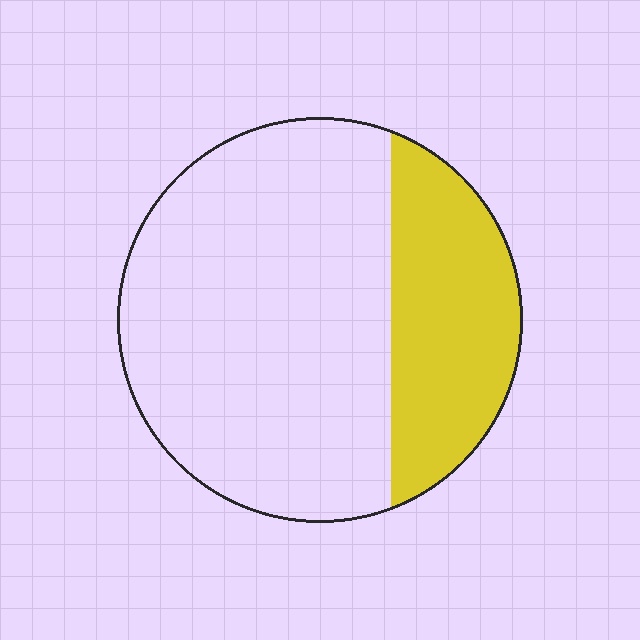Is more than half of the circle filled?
No.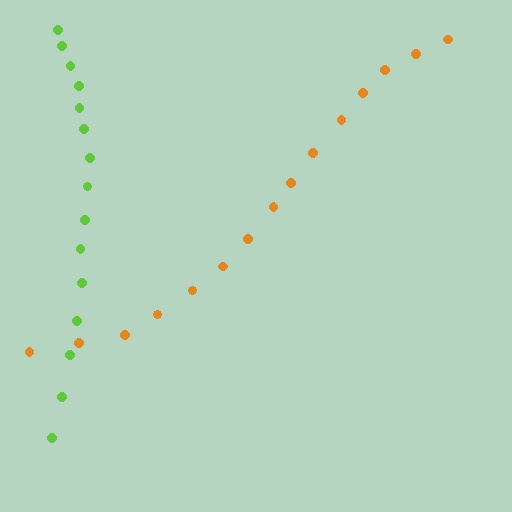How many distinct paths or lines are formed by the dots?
There are 2 distinct paths.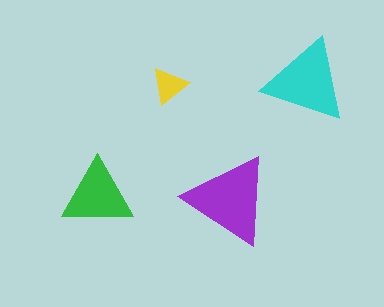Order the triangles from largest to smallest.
the purple one, the cyan one, the green one, the yellow one.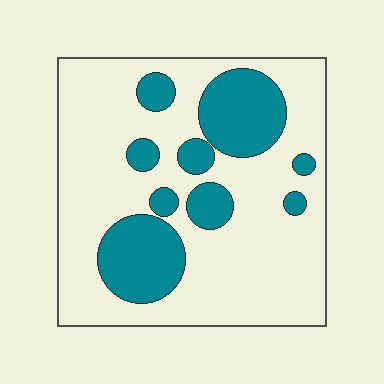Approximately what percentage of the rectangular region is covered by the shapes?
Approximately 25%.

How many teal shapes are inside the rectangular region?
9.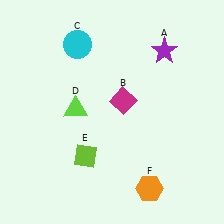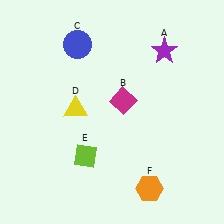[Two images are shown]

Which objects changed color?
C changed from cyan to blue. D changed from lime to yellow.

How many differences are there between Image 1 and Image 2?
There are 2 differences between the two images.